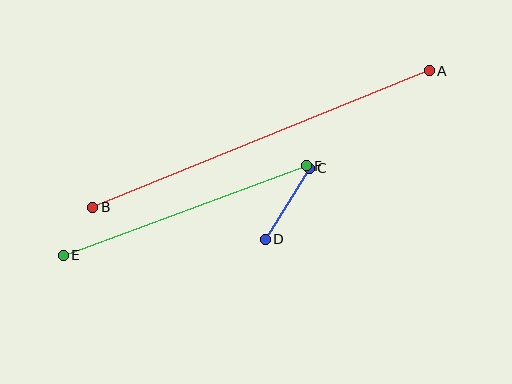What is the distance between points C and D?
The distance is approximately 84 pixels.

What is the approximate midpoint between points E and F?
The midpoint is at approximately (185, 211) pixels.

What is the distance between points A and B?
The distance is approximately 364 pixels.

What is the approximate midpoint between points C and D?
The midpoint is at approximately (287, 204) pixels.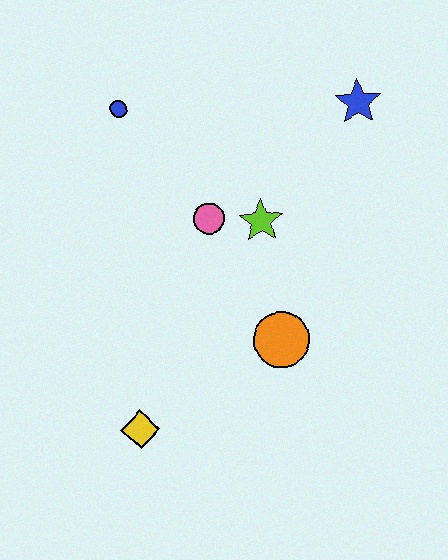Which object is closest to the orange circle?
The lime star is closest to the orange circle.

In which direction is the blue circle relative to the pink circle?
The blue circle is above the pink circle.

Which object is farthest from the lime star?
The yellow diamond is farthest from the lime star.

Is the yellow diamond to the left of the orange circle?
Yes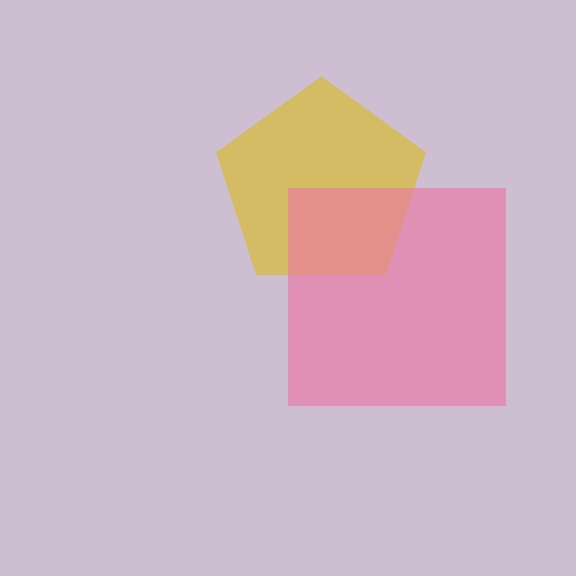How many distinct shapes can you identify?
There are 2 distinct shapes: a yellow pentagon, a pink square.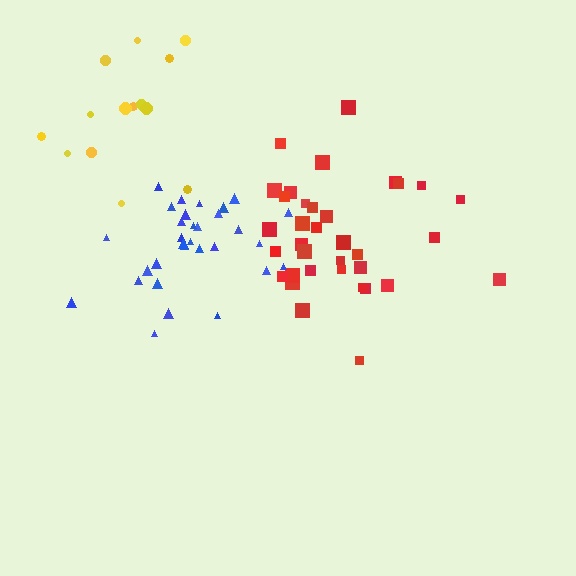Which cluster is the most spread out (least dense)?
Yellow.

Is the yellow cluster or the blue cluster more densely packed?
Blue.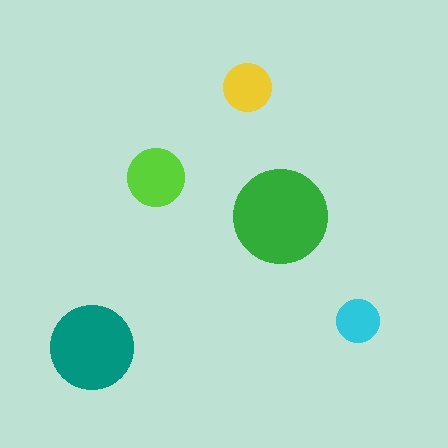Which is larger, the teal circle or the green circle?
The green one.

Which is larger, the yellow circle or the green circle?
The green one.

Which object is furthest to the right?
The cyan circle is rightmost.